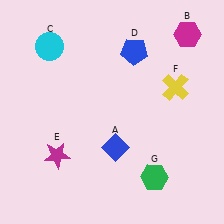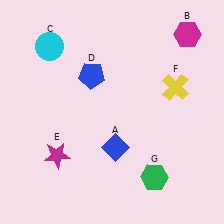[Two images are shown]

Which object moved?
The blue pentagon (D) moved left.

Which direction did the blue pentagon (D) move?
The blue pentagon (D) moved left.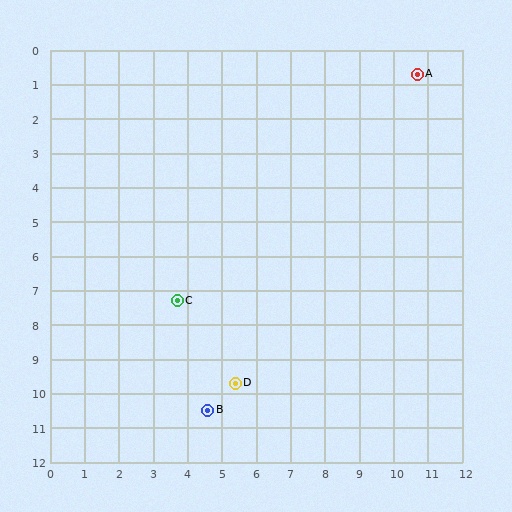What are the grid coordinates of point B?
Point B is at approximately (4.6, 10.5).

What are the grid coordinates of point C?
Point C is at approximately (3.7, 7.3).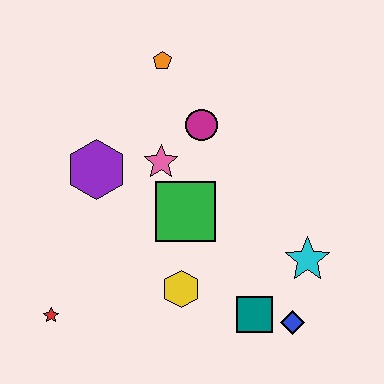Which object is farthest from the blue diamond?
The orange pentagon is farthest from the blue diamond.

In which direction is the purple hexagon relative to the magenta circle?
The purple hexagon is to the left of the magenta circle.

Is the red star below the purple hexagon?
Yes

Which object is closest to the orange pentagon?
The magenta circle is closest to the orange pentagon.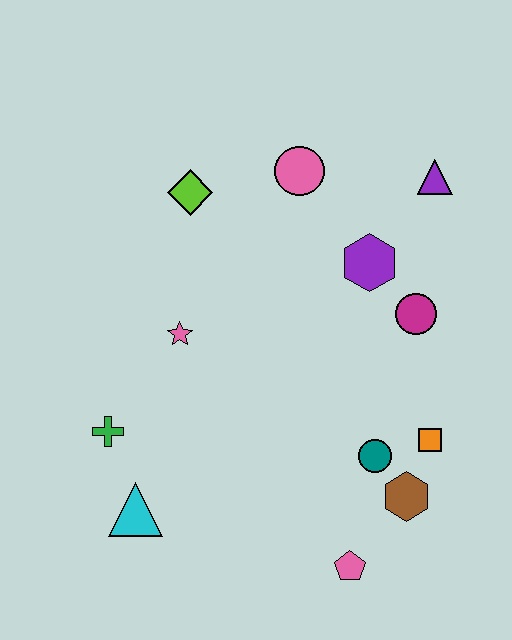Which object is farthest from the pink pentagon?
The lime diamond is farthest from the pink pentagon.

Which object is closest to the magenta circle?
The purple hexagon is closest to the magenta circle.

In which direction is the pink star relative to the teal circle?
The pink star is to the left of the teal circle.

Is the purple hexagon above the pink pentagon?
Yes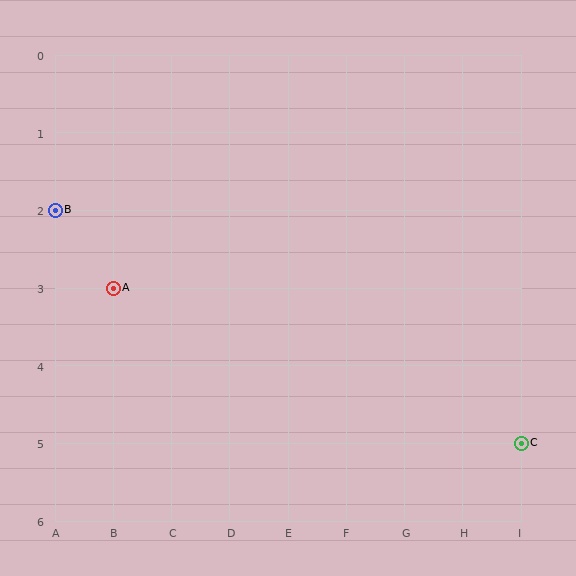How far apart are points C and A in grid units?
Points C and A are 7 columns and 2 rows apart (about 7.3 grid units diagonally).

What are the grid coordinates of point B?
Point B is at grid coordinates (A, 2).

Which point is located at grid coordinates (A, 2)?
Point B is at (A, 2).